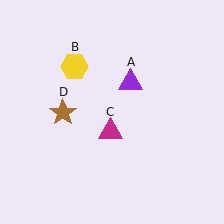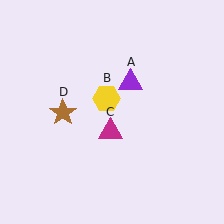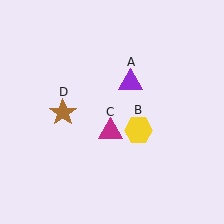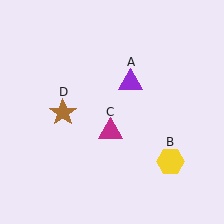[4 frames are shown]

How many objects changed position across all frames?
1 object changed position: yellow hexagon (object B).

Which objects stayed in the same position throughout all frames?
Purple triangle (object A) and magenta triangle (object C) and brown star (object D) remained stationary.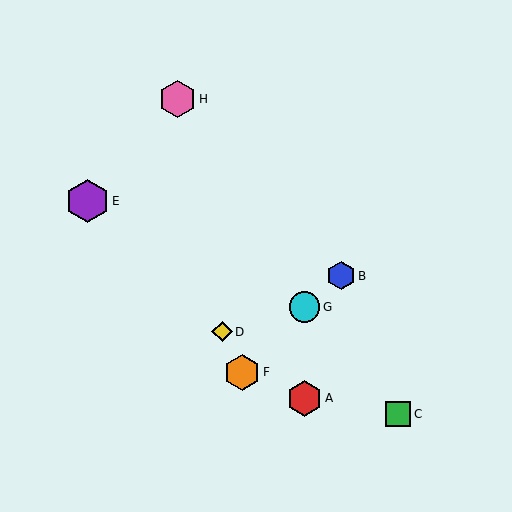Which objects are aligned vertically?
Objects A, G are aligned vertically.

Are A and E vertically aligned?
No, A is at x≈304 and E is at x≈87.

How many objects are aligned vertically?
2 objects (A, G) are aligned vertically.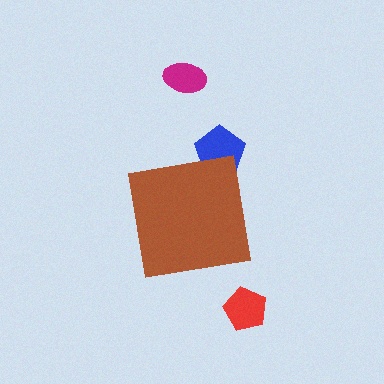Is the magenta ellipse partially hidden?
No, the magenta ellipse is fully visible.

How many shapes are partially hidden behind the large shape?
1 shape is partially hidden.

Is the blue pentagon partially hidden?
Yes, the blue pentagon is partially hidden behind the brown square.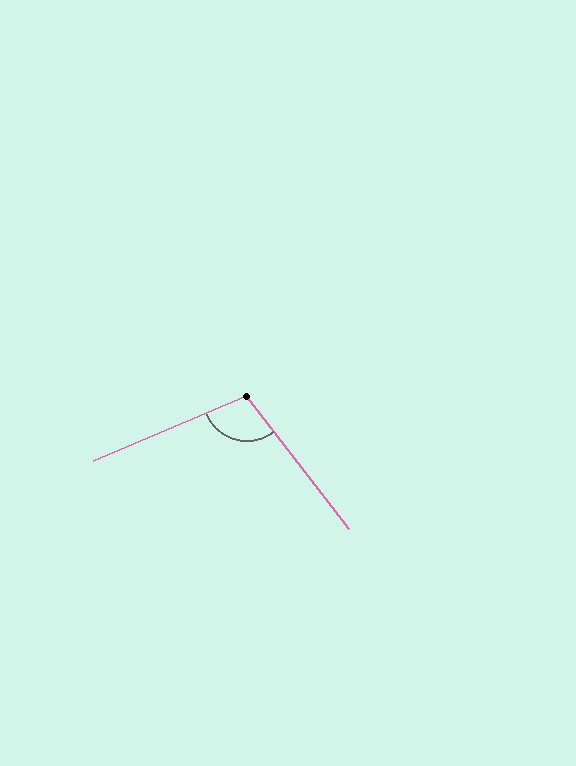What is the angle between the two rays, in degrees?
Approximately 105 degrees.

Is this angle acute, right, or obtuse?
It is obtuse.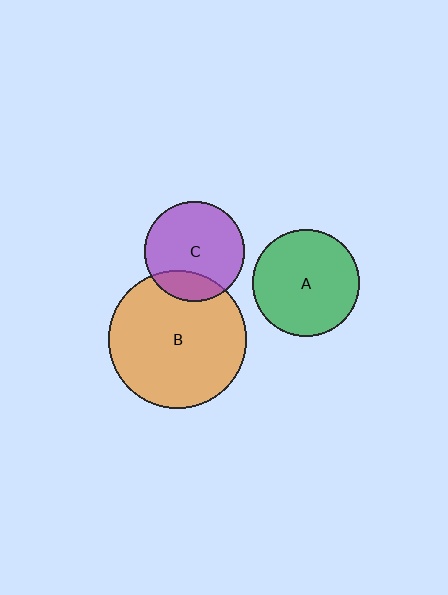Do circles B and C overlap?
Yes.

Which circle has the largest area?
Circle B (orange).